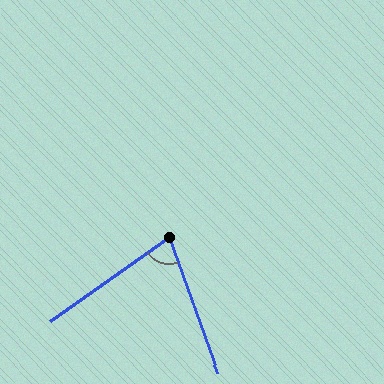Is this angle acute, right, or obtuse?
It is acute.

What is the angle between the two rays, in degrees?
Approximately 74 degrees.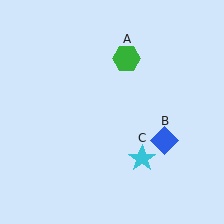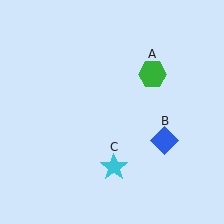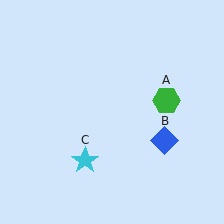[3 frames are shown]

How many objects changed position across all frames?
2 objects changed position: green hexagon (object A), cyan star (object C).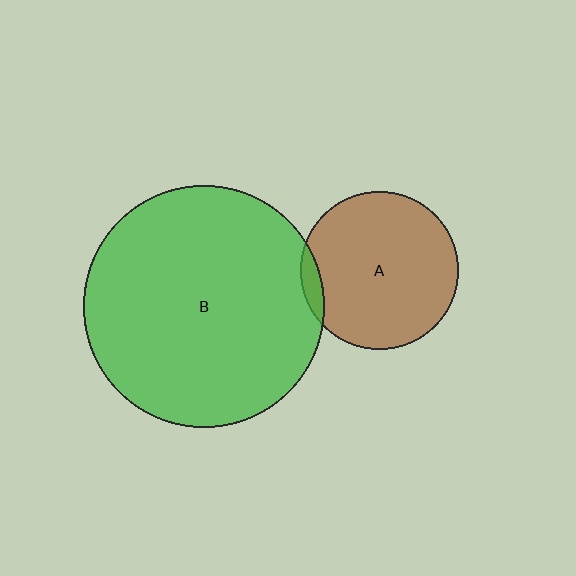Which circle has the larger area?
Circle B (green).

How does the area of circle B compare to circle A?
Approximately 2.3 times.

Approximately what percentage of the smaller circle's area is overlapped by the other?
Approximately 5%.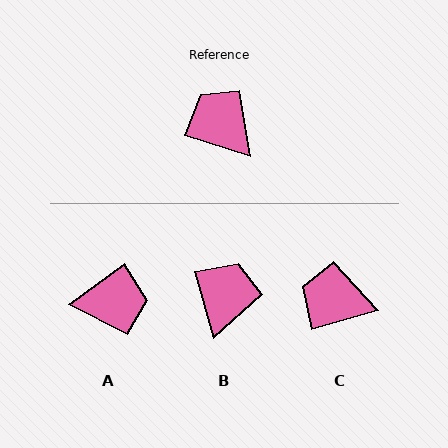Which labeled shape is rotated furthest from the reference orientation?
A, about 127 degrees away.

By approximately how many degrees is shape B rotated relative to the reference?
Approximately 57 degrees clockwise.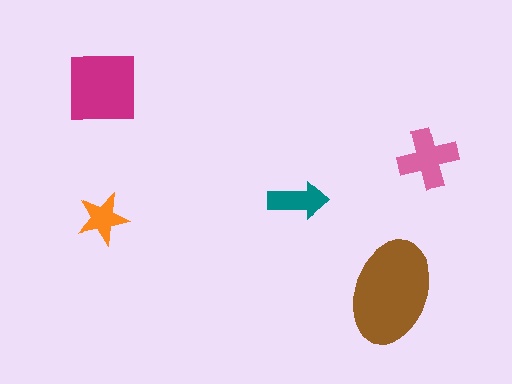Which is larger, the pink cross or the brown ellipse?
The brown ellipse.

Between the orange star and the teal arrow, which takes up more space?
The teal arrow.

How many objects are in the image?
There are 5 objects in the image.